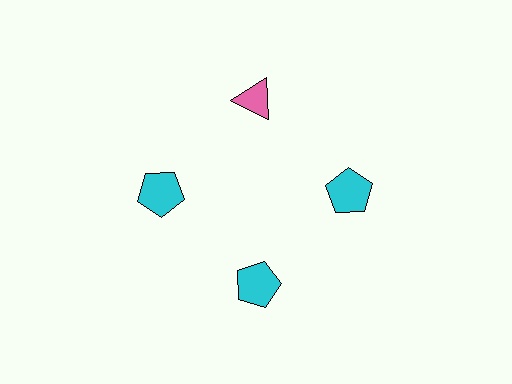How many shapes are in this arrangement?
There are 4 shapes arranged in a ring pattern.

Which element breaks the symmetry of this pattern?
The pink triangle at roughly the 12 o'clock position breaks the symmetry. All other shapes are cyan pentagons.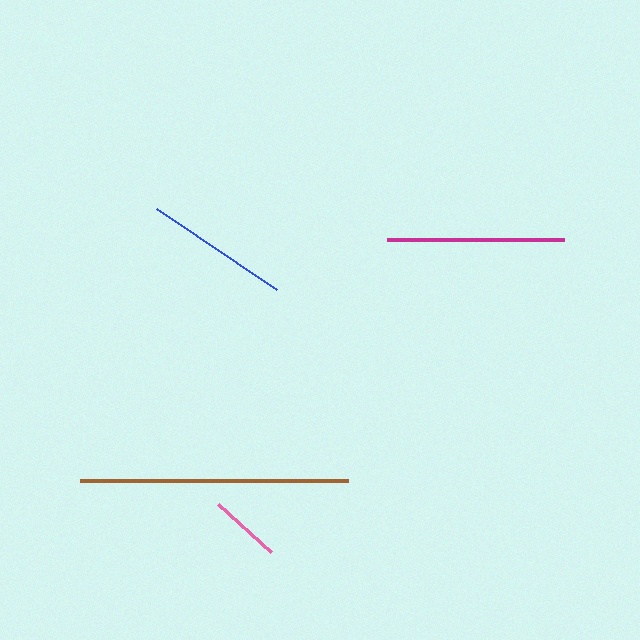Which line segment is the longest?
The brown line is the longest at approximately 268 pixels.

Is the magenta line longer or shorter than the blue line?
The magenta line is longer than the blue line.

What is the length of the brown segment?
The brown segment is approximately 268 pixels long.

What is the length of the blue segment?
The blue segment is approximately 145 pixels long.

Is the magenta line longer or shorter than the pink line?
The magenta line is longer than the pink line.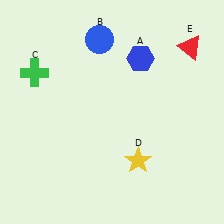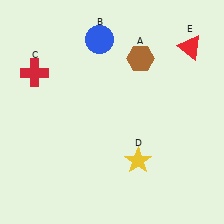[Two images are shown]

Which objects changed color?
A changed from blue to brown. C changed from green to red.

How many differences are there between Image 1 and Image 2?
There are 2 differences between the two images.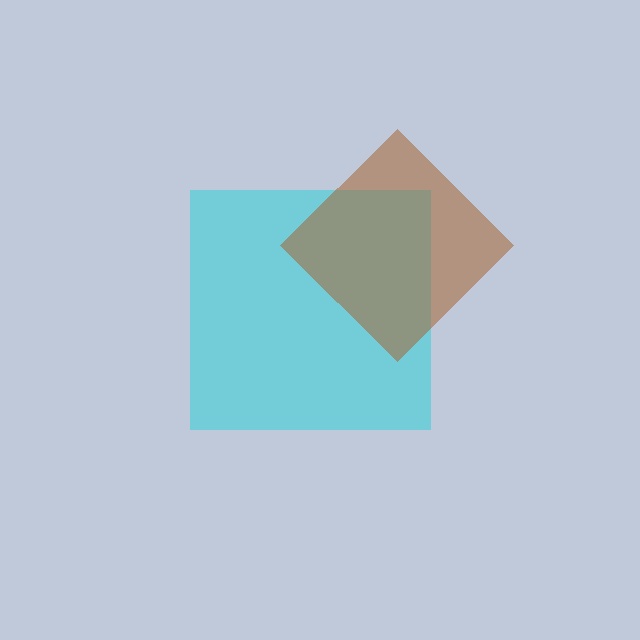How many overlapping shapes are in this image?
There are 2 overlapping shapes in the image.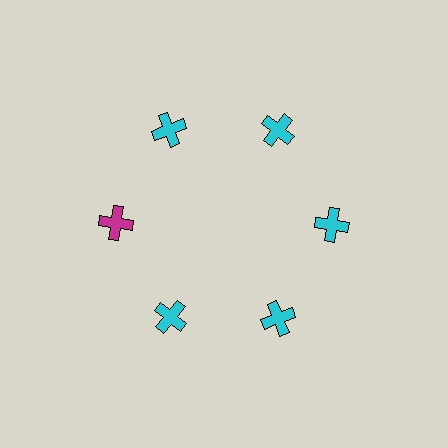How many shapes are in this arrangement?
There are 6 shapes arranged in a ring pattern.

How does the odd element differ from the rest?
It has a different color: magenta instead of cyan.